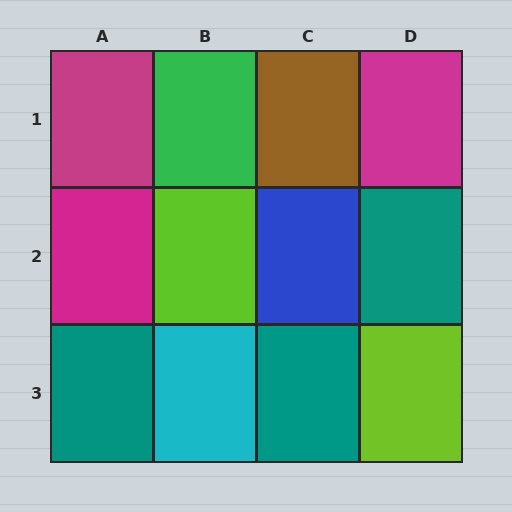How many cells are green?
1 cell is green.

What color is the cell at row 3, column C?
Teal.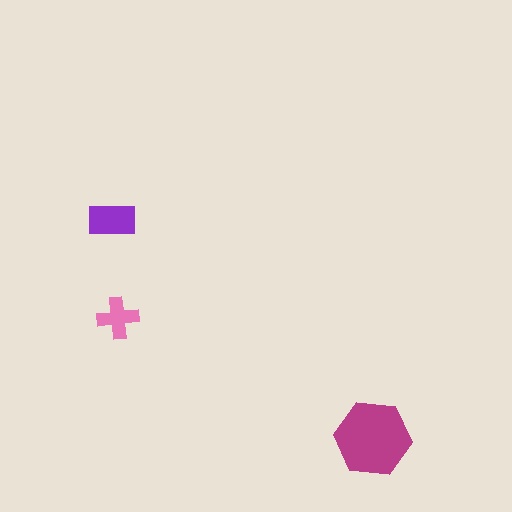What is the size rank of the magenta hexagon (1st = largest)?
1st.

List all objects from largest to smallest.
The magenta hexagon, the purple rectangle, the pink cross.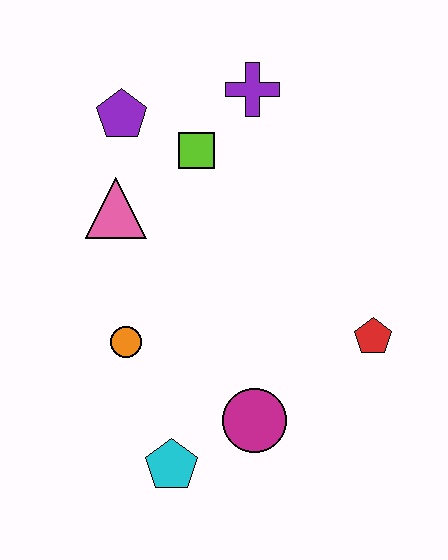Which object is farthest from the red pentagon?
The purple pentagon is farthest from the red pentagon.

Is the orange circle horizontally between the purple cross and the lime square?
No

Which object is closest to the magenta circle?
The cyan pentagon is closest to the magenta circle.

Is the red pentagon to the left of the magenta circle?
No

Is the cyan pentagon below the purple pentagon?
Yes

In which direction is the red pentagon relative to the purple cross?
The red pentagon is below the purple cross.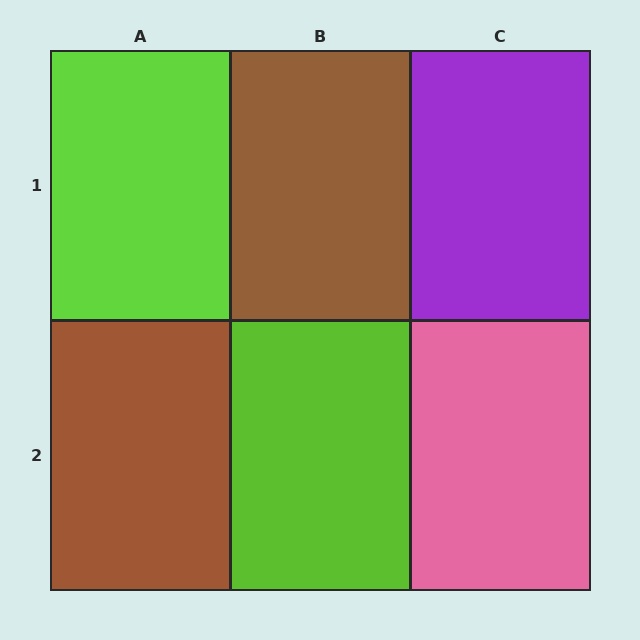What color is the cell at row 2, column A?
Brown.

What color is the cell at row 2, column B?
Lime.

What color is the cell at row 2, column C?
Pink.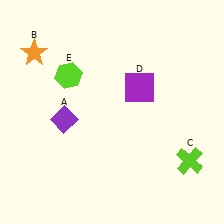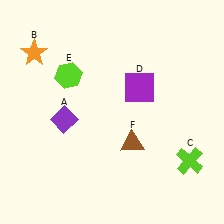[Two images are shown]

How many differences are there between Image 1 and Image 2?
There is 1 difference between the two images.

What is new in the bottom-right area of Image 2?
A brown triangle (F) was added in the bottom-right area of Image 2.